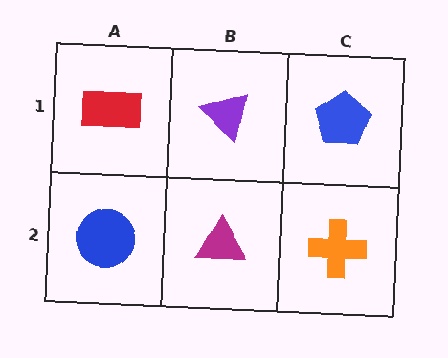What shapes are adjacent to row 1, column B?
A magenta triangle (row 2, column B), a red rectangle (row 1, column A), a blue pentagon (row 1, column C).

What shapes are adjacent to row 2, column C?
A blue pentagon (row 1, column C), a magenta triangle (row 2, column B).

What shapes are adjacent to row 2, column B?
A purple triangle (row 1, column B), a blue circle (row 2, column A), an orange cross (row 2, column C).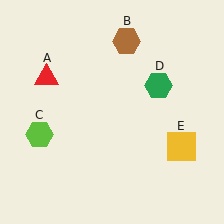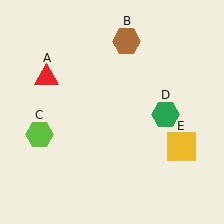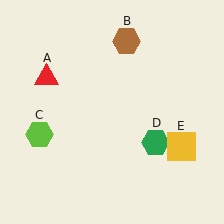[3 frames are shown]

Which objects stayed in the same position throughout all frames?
Red triangle (object A) and brown hexagon (object B) and lime hexagon (object C) and yellow square (object E) remained stationary.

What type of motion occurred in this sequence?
The green hexagon (object D) rotated clockwise around the center of the scene.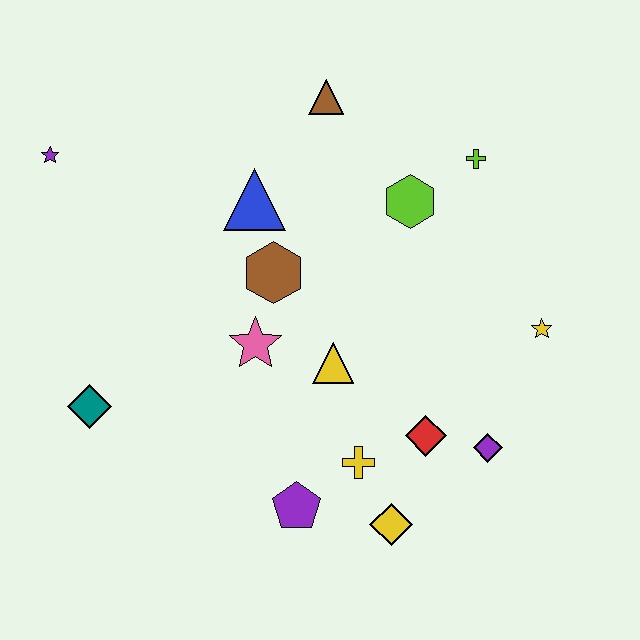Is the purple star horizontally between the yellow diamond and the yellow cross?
No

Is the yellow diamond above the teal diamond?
No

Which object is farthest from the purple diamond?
The purple star is farthest from the purple diamond.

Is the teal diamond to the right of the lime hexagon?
No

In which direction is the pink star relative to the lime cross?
The pink star is to the left of the lime cross.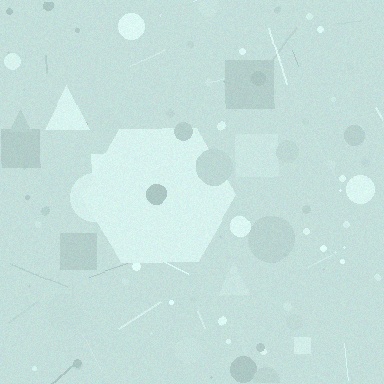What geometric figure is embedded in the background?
A hexagon is embedded in the background.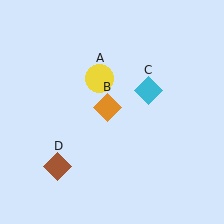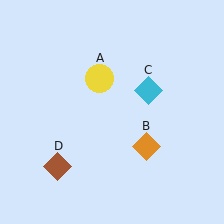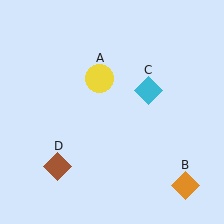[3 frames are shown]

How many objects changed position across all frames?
1 object changed position: orange diamond (object B).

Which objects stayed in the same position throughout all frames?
Yellow circle (object A) and cyan diamond (object C) and brown diamond (object D) remained stationary.